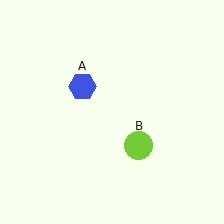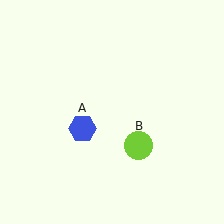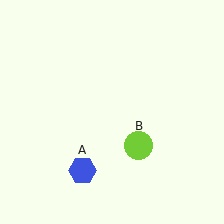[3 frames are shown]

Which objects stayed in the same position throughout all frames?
Lime circle (object B) remained stationary.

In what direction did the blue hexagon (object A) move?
The blue hexagon (object A) moved down.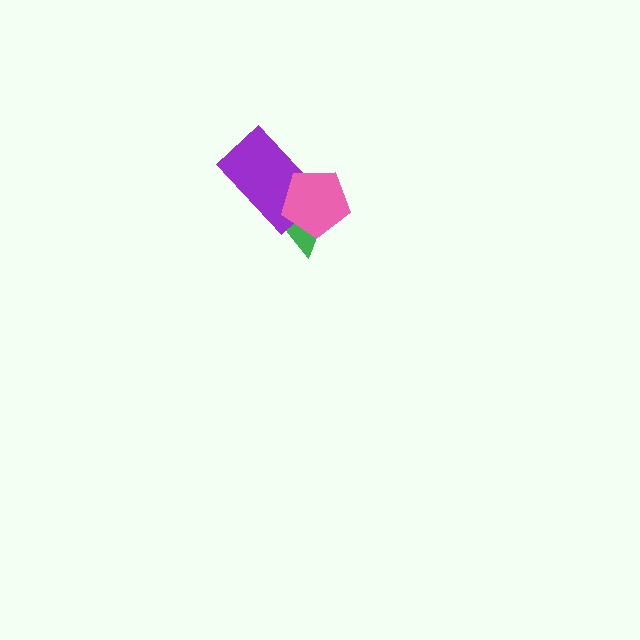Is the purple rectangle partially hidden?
Yes, it is partially covered by another shape.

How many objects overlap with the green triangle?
2 objects overlap with the green triangle.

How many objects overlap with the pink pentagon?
2 objects overlap with the pink pentagon.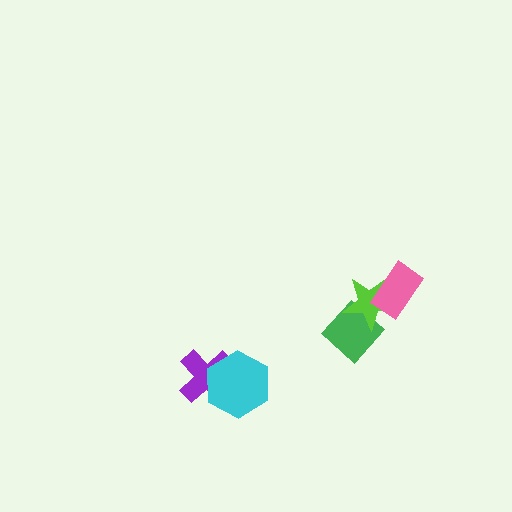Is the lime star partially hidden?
Yes, it is partially covered by another shape.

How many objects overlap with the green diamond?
1 object overlaps with the green diamond.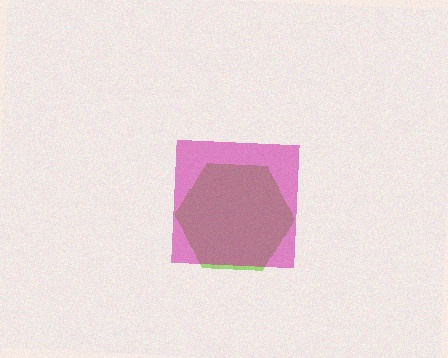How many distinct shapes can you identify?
There are 2 distinct shapes: a lime hexagon, a magenta square.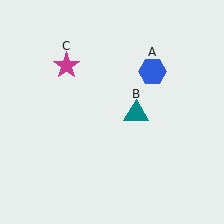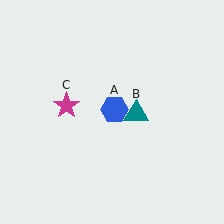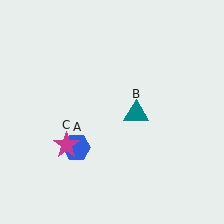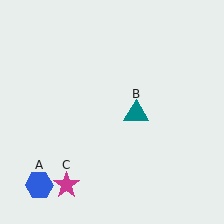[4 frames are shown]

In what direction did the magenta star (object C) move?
The magenta star (object C) moved down.